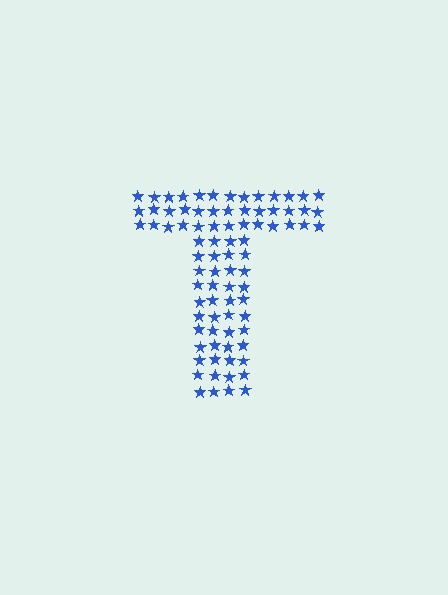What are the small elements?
The small elements are stars.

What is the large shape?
The large shape is the letter T.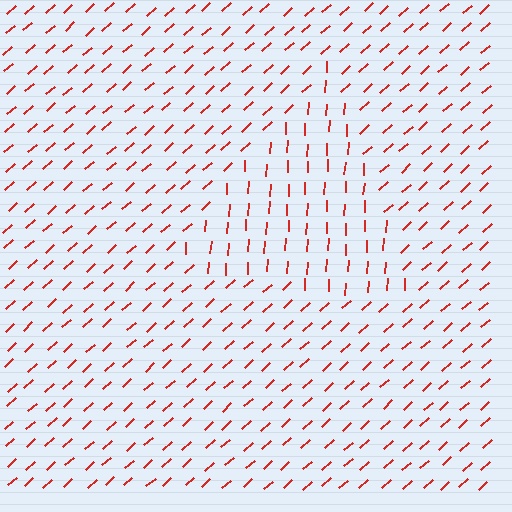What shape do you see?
I see a triangle.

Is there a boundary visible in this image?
Yes, there is a texture boundary formed by a change in line orientation.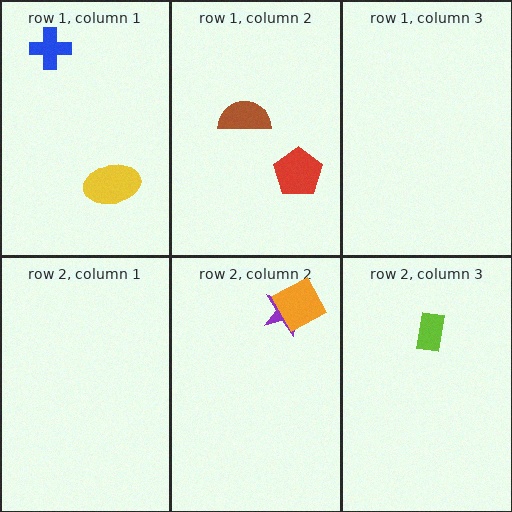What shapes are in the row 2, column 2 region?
The purple star, the orange diamond.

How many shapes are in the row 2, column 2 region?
2.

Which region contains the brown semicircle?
The row 1, column 2 region.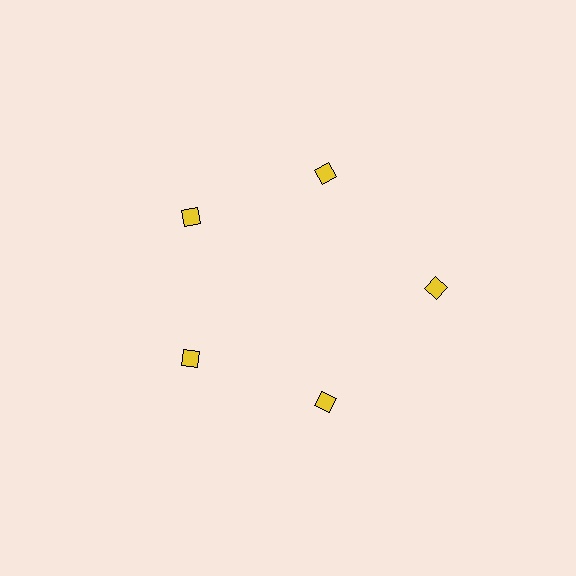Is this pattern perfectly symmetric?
No. The 5 yellow diamonds are arranged in a ring, but one element near the 3 o'clock position is pushed outward from the center, breaking the 5-fold rotational symmetry.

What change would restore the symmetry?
The symmetry would be restored by moving it inward, back onto the ring so that all 5 diamonds sit at equal angles and equal distance from the center.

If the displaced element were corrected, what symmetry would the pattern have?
It would have 5-fold rotational symmetry — the pattern would map onto itself every 72 degrees.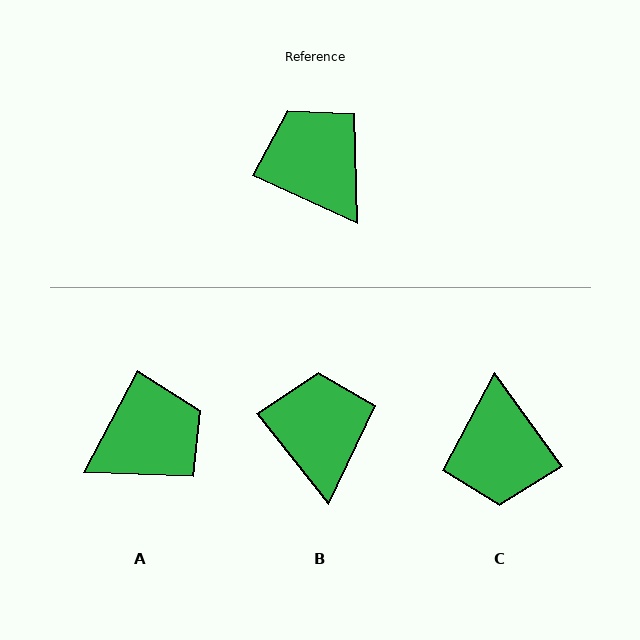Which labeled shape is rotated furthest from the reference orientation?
C, about 150 degrees away.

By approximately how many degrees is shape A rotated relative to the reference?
Approximately 93 degrees clockwise.